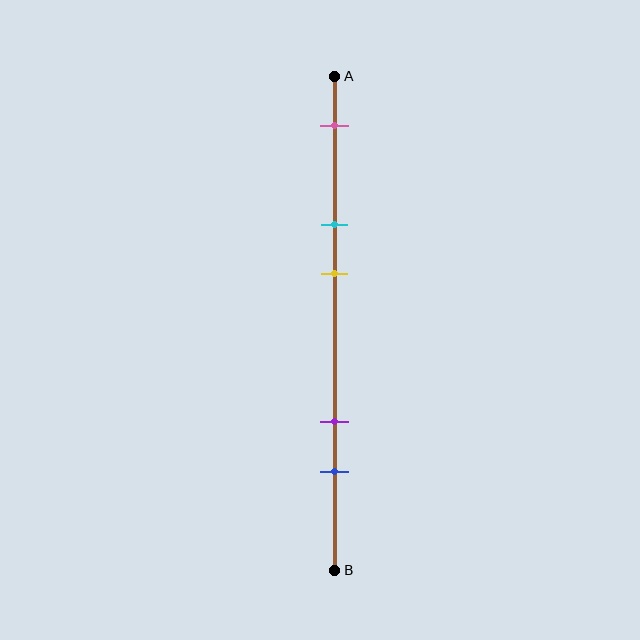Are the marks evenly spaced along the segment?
No, the marks are not evenly spaced.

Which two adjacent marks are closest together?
The cyan and yellow marks are the closest adjacent pair.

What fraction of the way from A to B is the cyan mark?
The cyan mark is approximately 30% (0.3) of the way from A to B.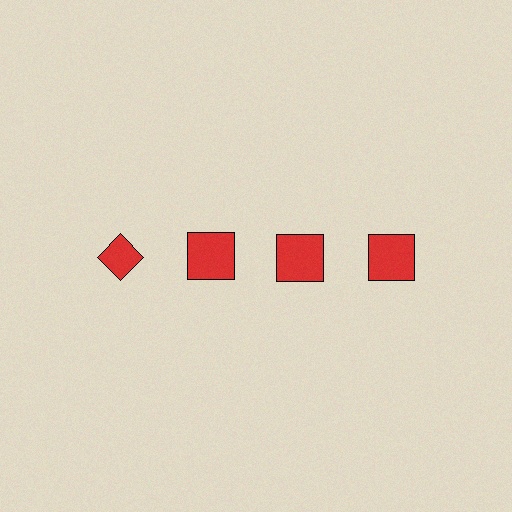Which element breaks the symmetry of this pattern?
The red diamond in the top row, leftmost column breaks the symmetry. All other shapes are red squares.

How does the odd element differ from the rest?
It has a different shape: diamond instead of square.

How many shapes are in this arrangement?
There are 4 shapes arranged in a grid pattern.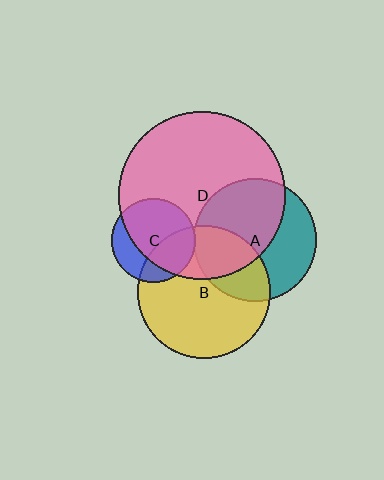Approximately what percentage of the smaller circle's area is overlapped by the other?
Approximately 55%.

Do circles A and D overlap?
Yes.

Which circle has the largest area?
Circle D (pink).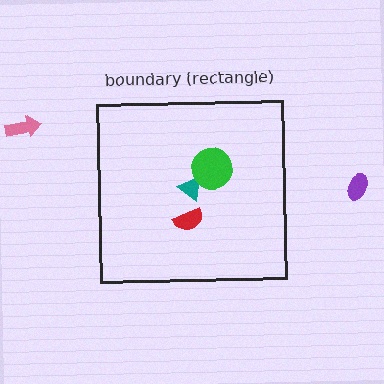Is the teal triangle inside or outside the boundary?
Inside.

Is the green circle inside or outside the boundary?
Inside.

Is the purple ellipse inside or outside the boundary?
Outside.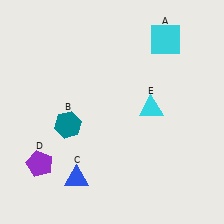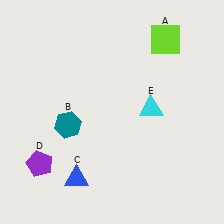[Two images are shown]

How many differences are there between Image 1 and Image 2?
There is 1 difference between the two images.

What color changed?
The square (A) changed from cyan in Image 1 to lime in Image 2.